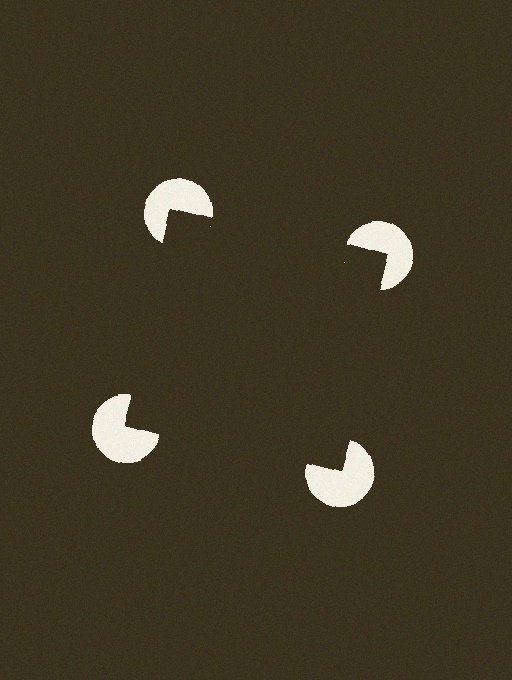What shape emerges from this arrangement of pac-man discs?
An illusory square — its edges are inferred from the aligned wedge cuts in the pac-man discs, not physically drawn.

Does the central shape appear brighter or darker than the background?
It typically appears slightly darker than the background, even though no actual brightness change is drawn.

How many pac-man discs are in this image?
There are 4 — one at each vertex of the illusory square.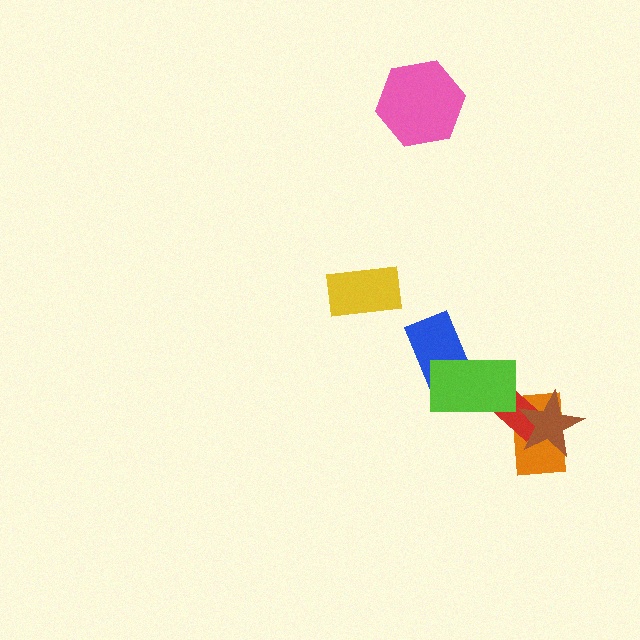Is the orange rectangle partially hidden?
Yes, it is partially covered by another shape.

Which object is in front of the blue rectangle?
The lime rectangle is in front of the blue rectangle.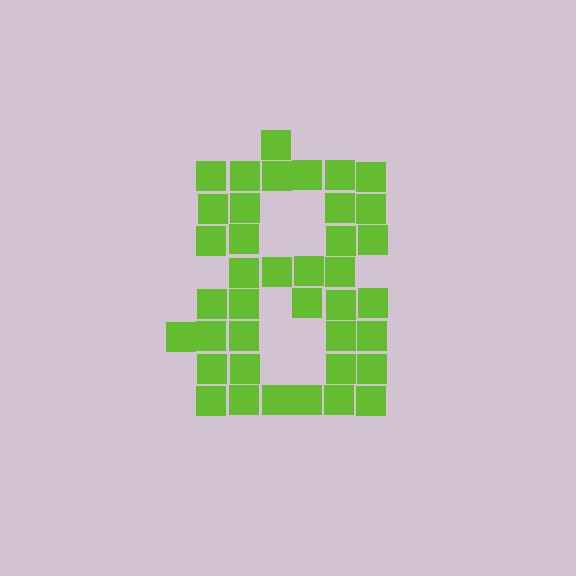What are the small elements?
The small elements are squares.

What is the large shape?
The large shape is the digit 8.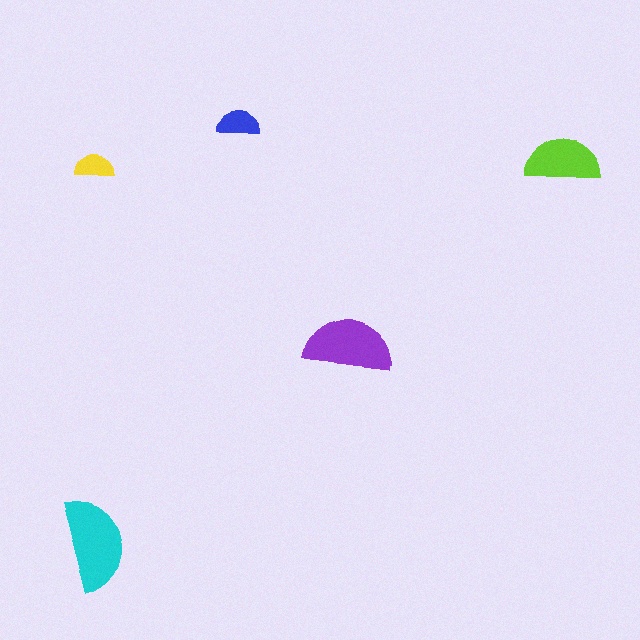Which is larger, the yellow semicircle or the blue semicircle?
The blue one.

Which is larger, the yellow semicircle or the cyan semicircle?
The cyan one.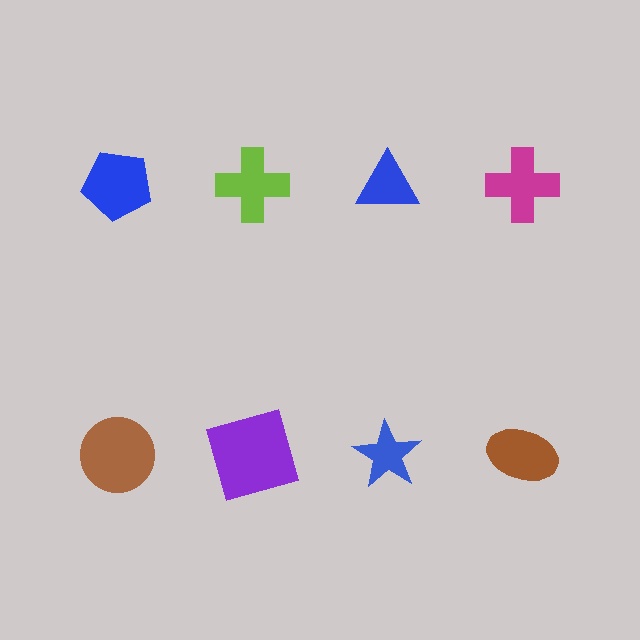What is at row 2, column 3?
A blue star.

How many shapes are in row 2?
4 shapes.